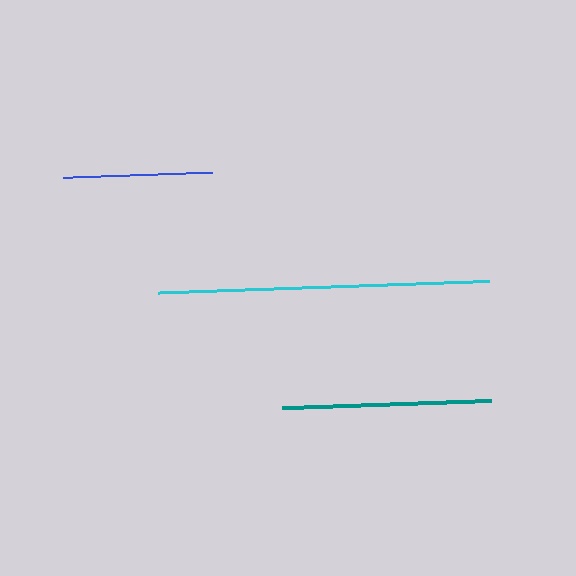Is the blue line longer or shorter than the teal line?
The teal line is longer than the blue line.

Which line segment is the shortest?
The blue line is the shortest at approximately 149 pixels.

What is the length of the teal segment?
The teal segment is approximately 210 pixels long.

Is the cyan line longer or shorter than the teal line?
The cyan line is longer than the teal line.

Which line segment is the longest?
The cyan line is the longest at approximately 331 pixels.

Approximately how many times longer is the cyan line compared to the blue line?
The cyan line is approximately 2.2 times the length of the blue line.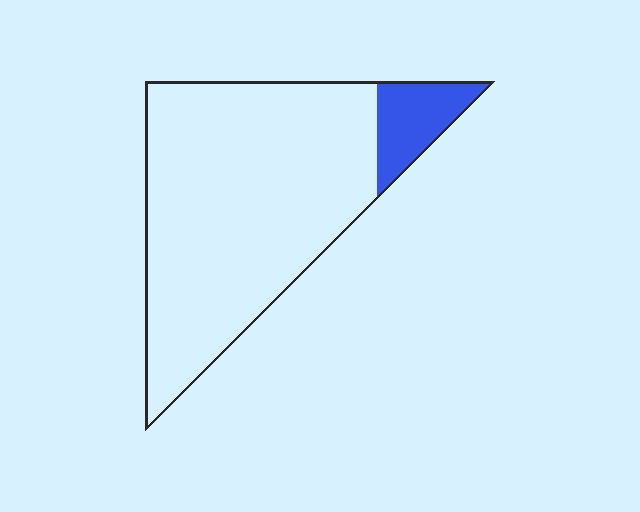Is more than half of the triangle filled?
No.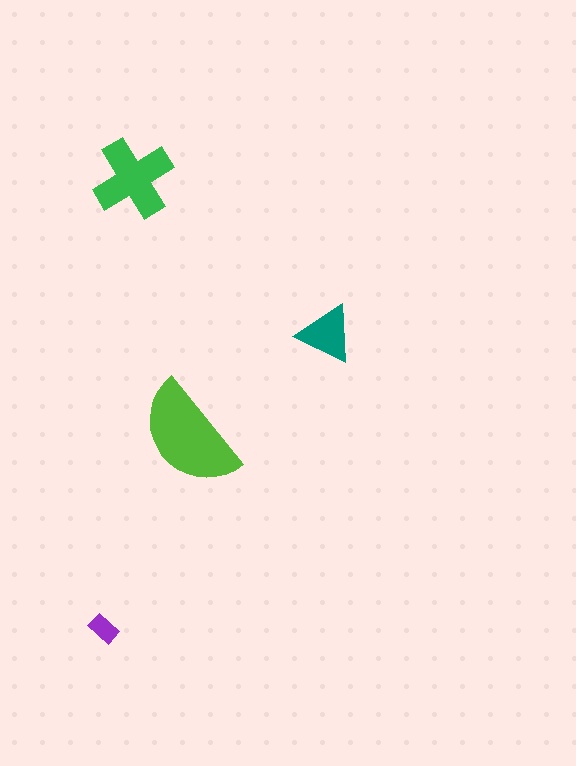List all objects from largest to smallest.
The lime semicircle, the green cross, the teal triangle, the purple rectangle.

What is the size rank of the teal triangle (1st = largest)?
3rd.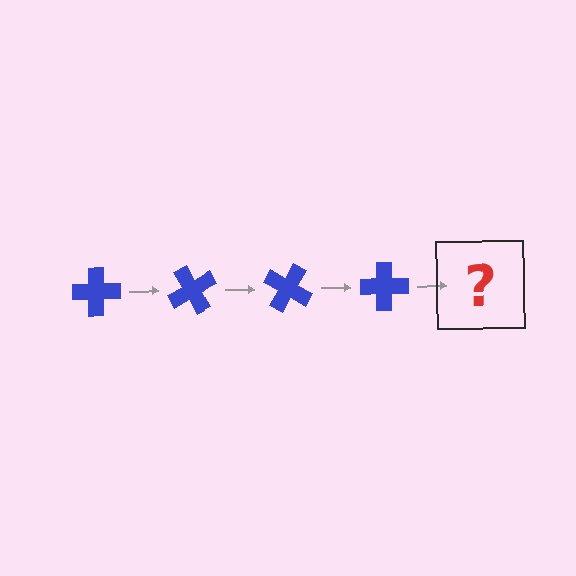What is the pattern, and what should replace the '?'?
The pattern is that the cross rotates 60 degrees each step. The '?' should be a blue cross rotated 240 degrees.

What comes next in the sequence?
The next element should be a blue cross rotated 240 degrees.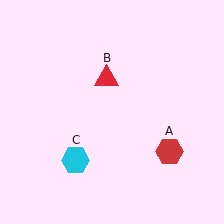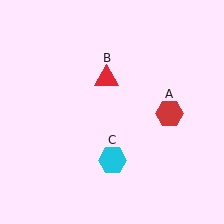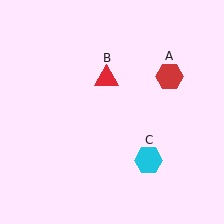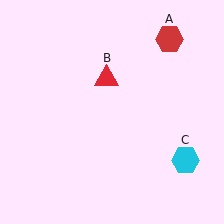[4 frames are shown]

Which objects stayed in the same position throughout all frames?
Red triangle (object B) remained stationary.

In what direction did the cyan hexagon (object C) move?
The cyan hexagon (object C) moved right.